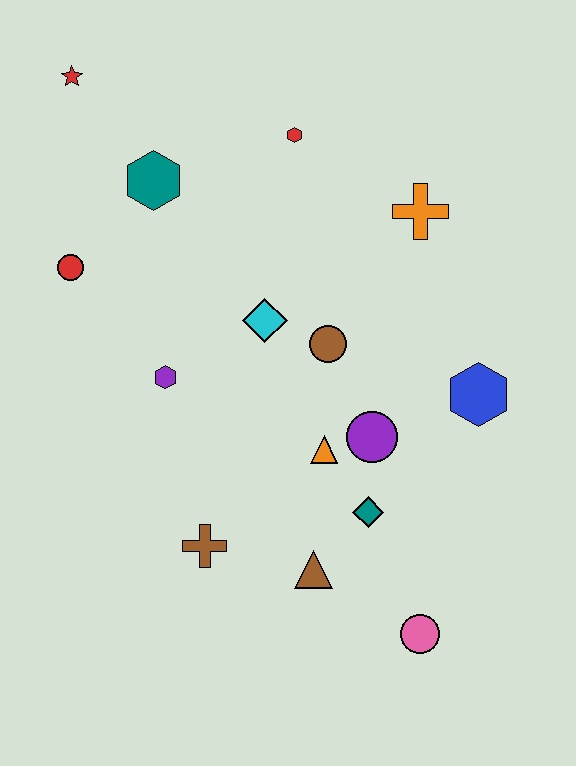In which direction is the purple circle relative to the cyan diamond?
The purple circle is below the cyan diamond.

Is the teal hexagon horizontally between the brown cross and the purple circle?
No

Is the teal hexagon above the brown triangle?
Yes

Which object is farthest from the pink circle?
The red star is farthest from the pink circle.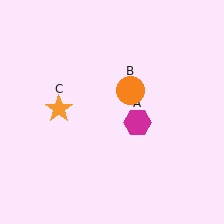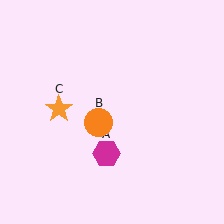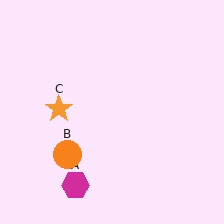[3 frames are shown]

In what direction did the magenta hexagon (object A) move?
The magenta hexagon (object A) moved down and to the left.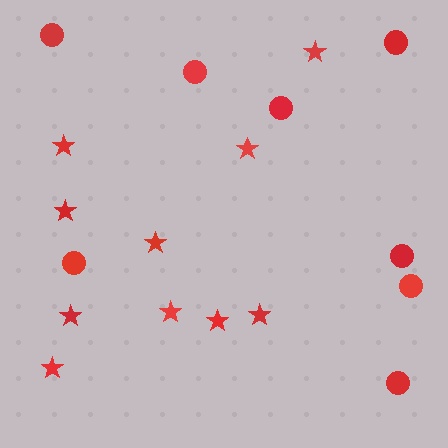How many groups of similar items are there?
There are 2 groups: one group of stars (10) and one group of circles (8).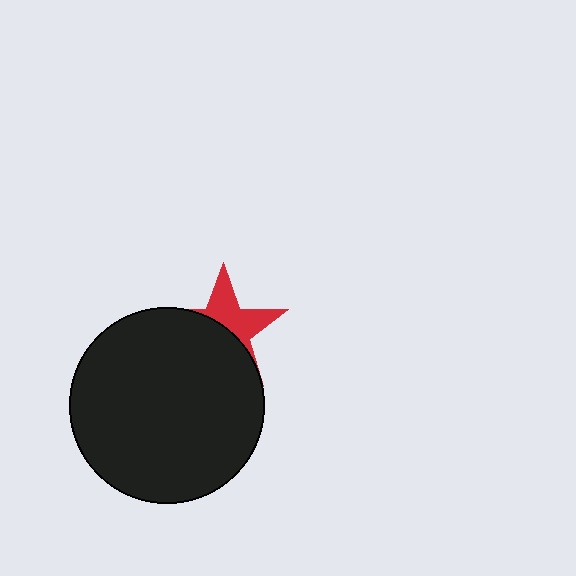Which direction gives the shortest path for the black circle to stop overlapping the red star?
Moving down gives the shortest separation.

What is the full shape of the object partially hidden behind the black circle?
The partially hidden object is a red star.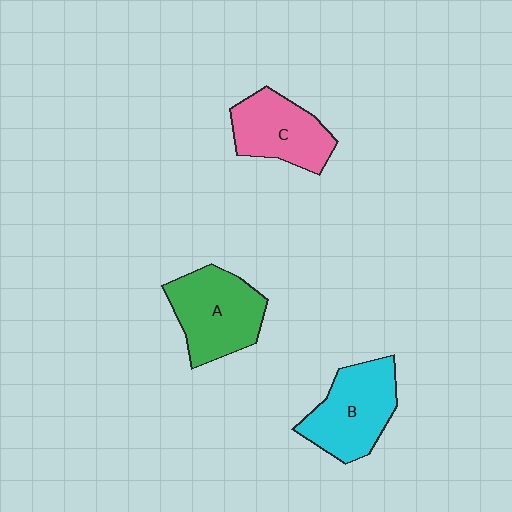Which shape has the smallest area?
Shape C (pink).